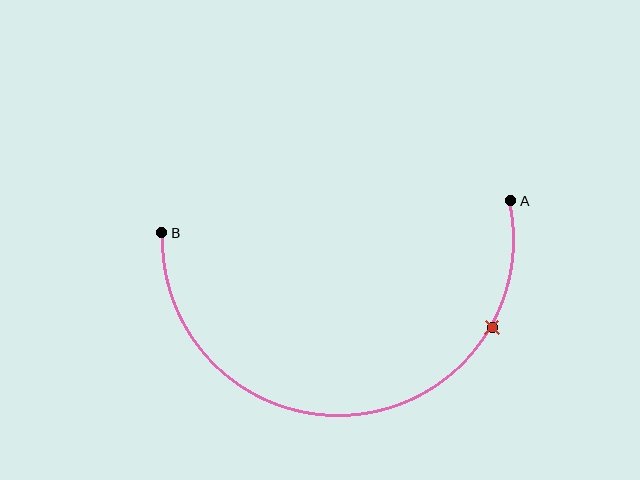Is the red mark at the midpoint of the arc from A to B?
No. The red mark lies on the arc but is closer to endpoint A. The arc midpoint would be at the point on the curve equidistant along the arc from both A and B.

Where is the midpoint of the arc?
The arc midpoint is the point on the curve farthest from the straight line joining A and B. It sits below that line.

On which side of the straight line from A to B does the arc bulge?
The arc bulges below the straight line connecting A and B.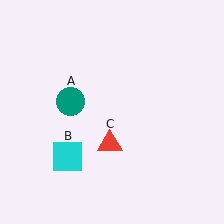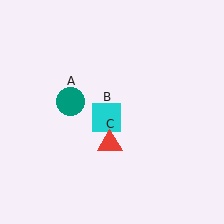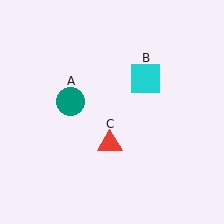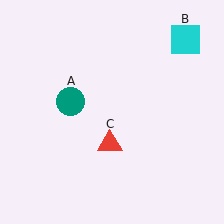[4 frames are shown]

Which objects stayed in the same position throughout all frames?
Teal circle (object A) and red triangle (object C) remained stationary.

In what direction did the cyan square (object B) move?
The cyan square (object B) moved up and to the right.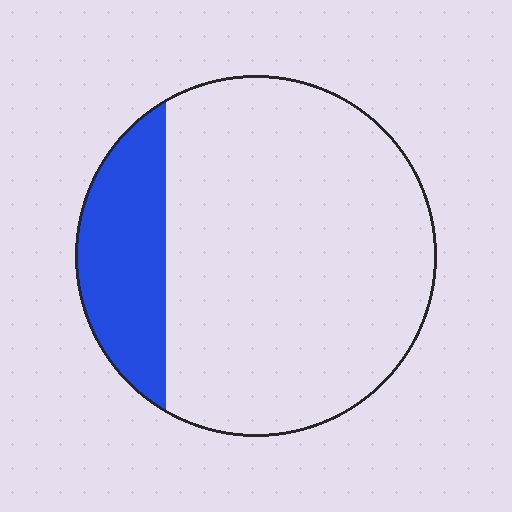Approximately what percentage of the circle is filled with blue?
Approximately 20%.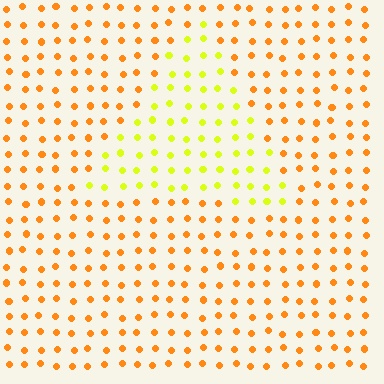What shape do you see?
I see a triangle.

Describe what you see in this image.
The image is filled with small orange elements in a uniform arrangement. A triangle-shaped region is visible where the elements are tinted to a slightly different hue, forming a subtle color boundary.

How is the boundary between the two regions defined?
The boundary is defined purely by a slight shift in hue (about 40 degrees). Spacing, size, and orientation are identical on both sides.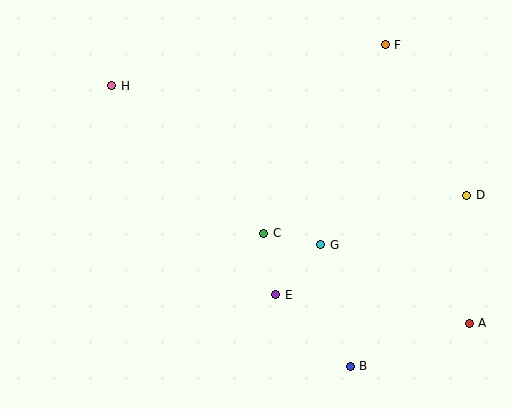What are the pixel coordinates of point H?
Point H is at (112, 86).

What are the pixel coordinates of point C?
Point C is at (264, 233).